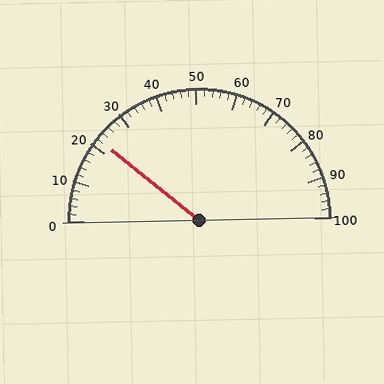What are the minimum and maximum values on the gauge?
The gauge ranges from 0 to 100.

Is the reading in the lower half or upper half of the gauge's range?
The reading is in the lower half of the range (0 to 100).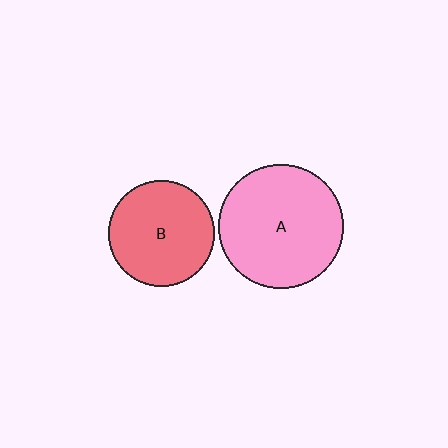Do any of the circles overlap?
No, none of the circles overlap.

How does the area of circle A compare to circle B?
Approximately 1.4 times.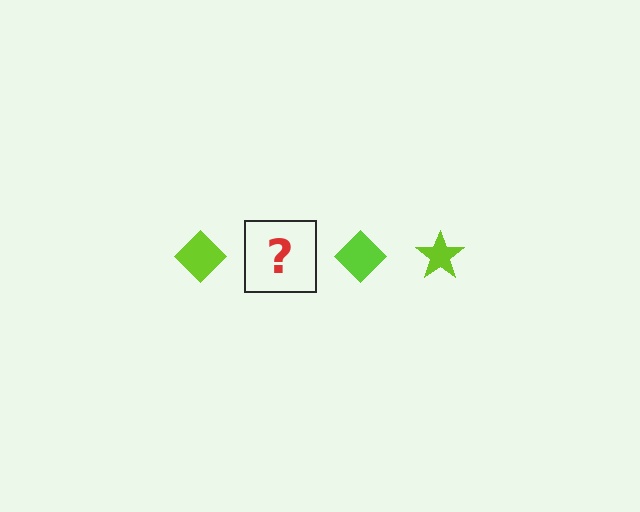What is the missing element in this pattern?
The missing element is a lime star.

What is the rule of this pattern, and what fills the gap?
The rule is that the pattern cycles through diamond, star shapes in lime. The gap should be filled with a lime star.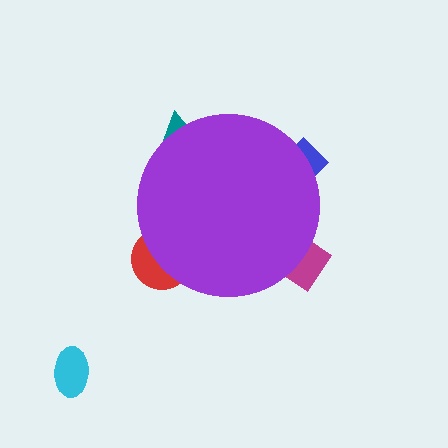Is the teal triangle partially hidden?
Yes, the teal triangle is partially hidden behind the purple circle.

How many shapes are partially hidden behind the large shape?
4 shapes are partially hidden.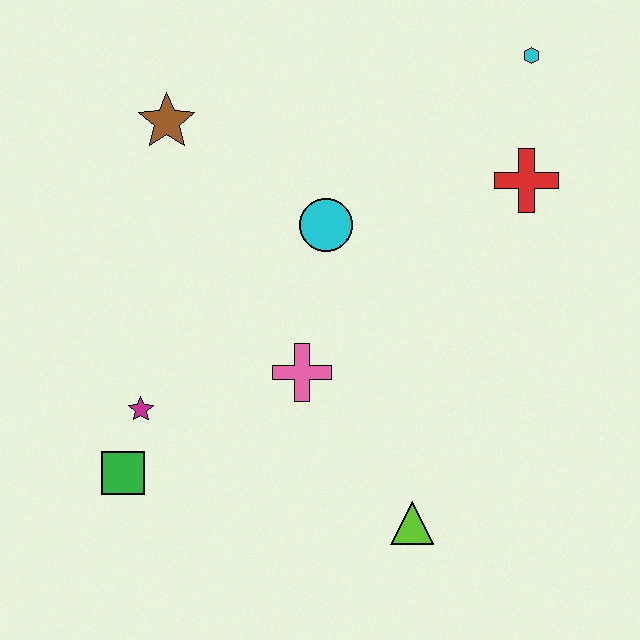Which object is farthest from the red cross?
The green square is farthest from the red cross.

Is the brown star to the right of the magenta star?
Yes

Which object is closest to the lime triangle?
The pink cross is closest to the lime triangle.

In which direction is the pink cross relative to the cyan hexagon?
The pink cross is below the cyan hexagon.